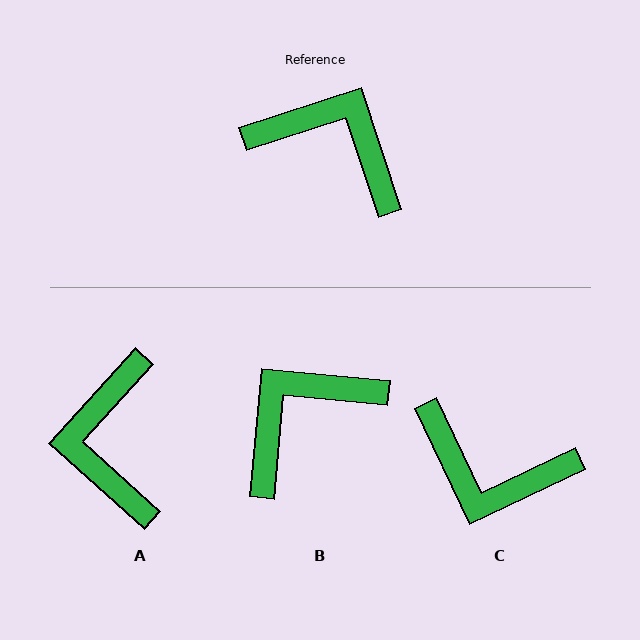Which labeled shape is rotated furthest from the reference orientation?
C, about 173 degrees away.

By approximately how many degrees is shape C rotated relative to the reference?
Approximately 173 degrees clockwise.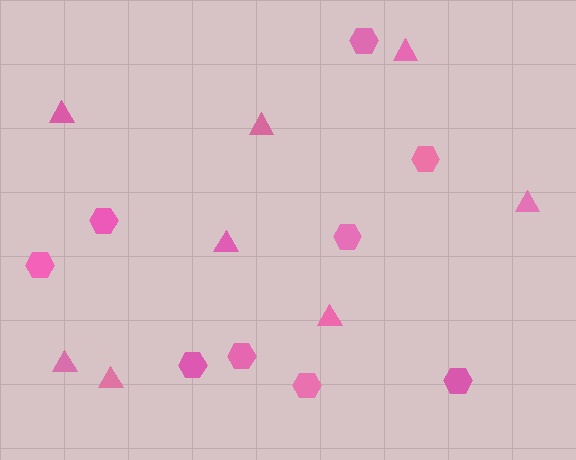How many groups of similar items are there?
There are 2 groups: one group of hexagons (9) and one group of triangles (8).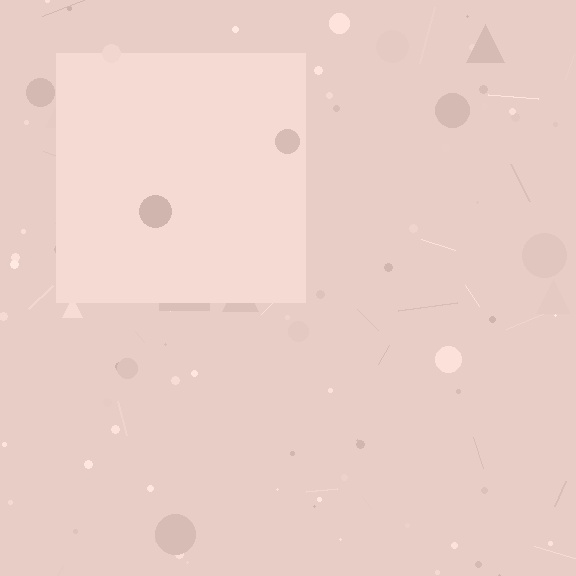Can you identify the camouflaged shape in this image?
The camouflaged shape is a square.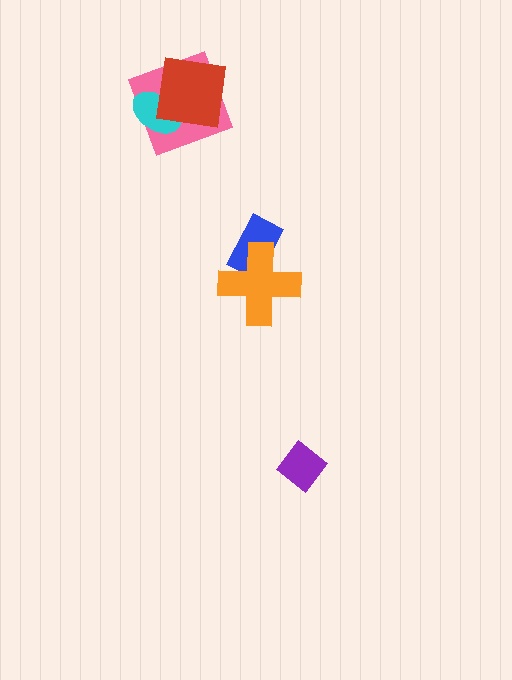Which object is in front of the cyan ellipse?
The red square is in front of the cyan ellipse.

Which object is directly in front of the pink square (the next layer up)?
The cyan ellipse is directly in front of the pink square.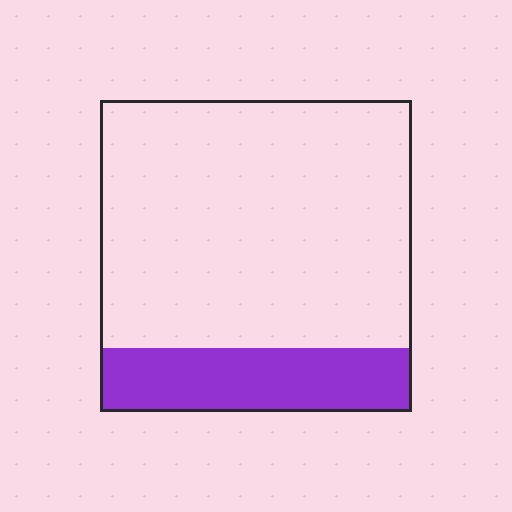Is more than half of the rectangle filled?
No.